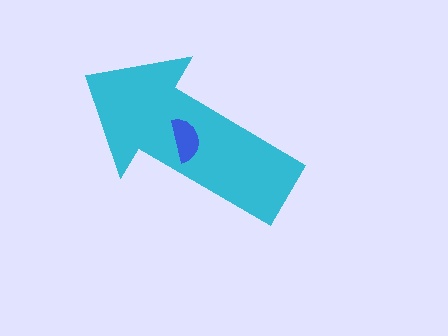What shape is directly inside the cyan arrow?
The blue semicircle.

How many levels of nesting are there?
2.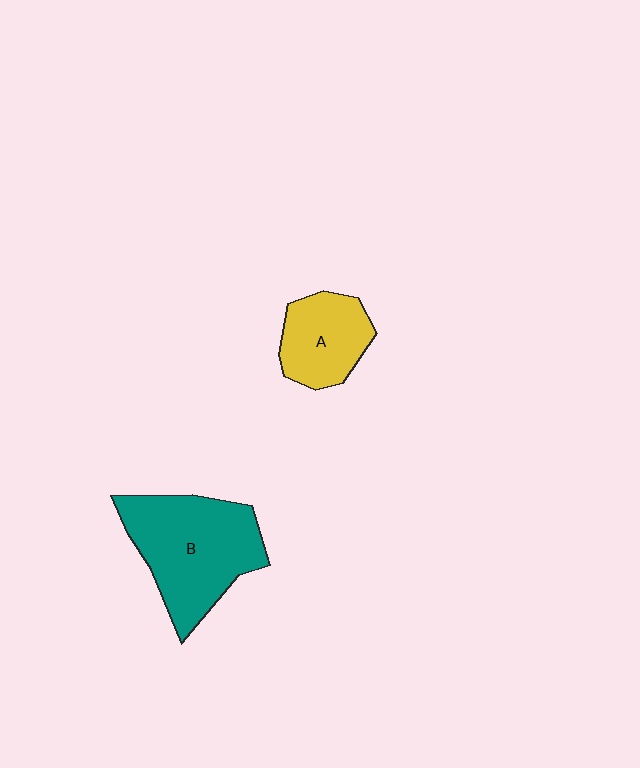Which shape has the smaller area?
Shape A (yellow).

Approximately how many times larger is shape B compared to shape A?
Approximately 1.8 times.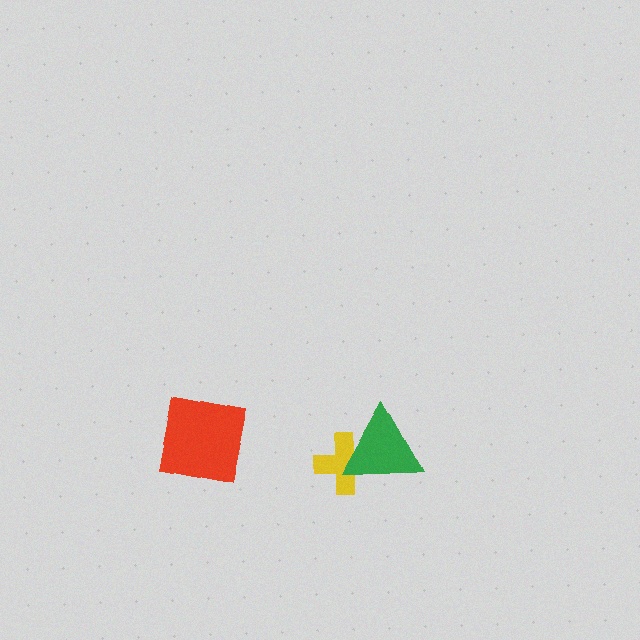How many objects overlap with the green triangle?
1 object overlaps with the green triangle.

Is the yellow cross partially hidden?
Yes, it is partially covered by another shape.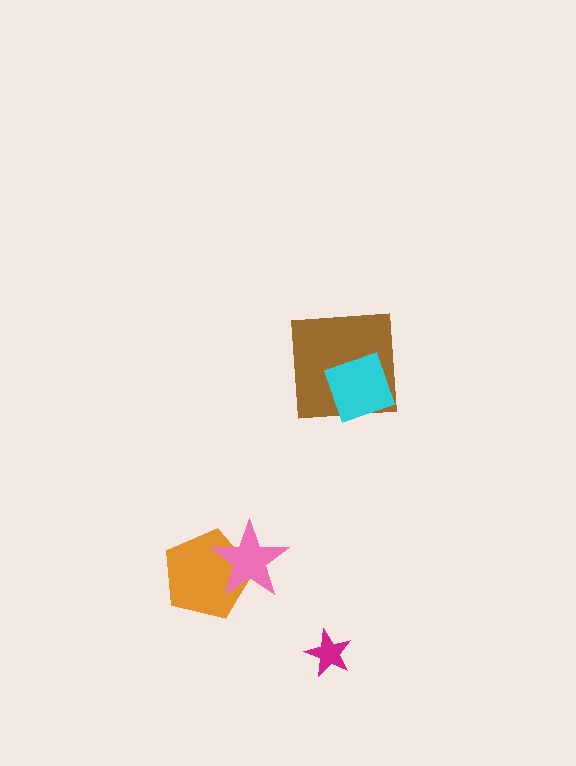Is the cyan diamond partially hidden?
No, no other shape covers it.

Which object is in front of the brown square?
The cyan diamond is in front of the brown square.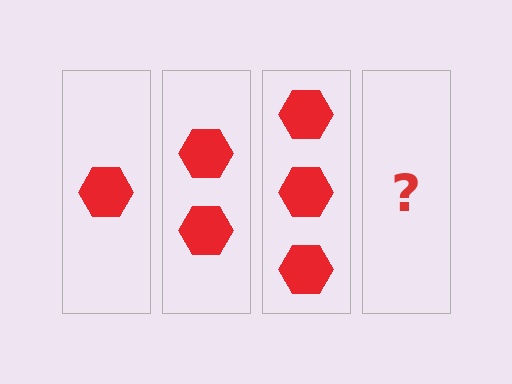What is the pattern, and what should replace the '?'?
The pattern is that each step adds one more hexagon. The '?' should be 4 hexagons.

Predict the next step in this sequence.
The next step is 4 hexagons.